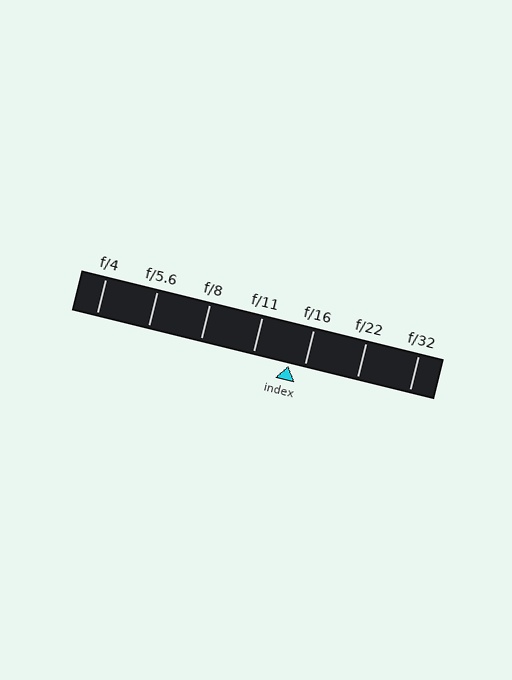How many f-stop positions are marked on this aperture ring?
There are 7 f-stop positions marked.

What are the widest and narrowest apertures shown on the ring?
The widest aperture shown is f/4 and the narrowest is f/32.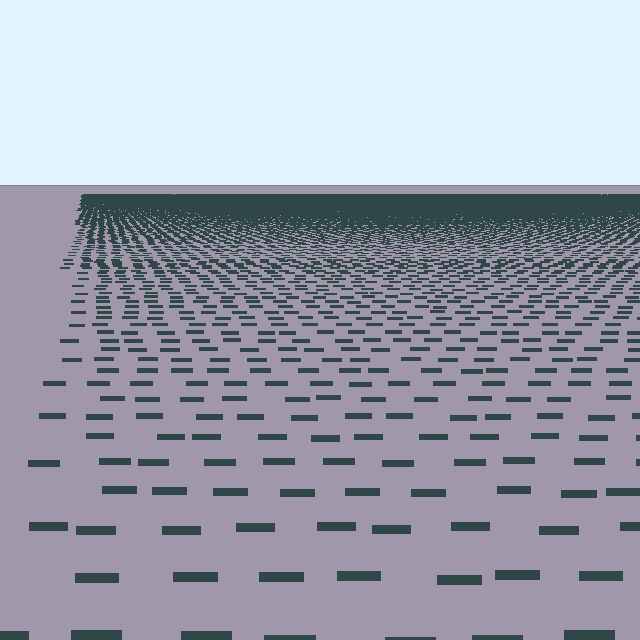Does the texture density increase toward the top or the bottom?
Density increases toward the top.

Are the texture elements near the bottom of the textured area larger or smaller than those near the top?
Larger. Near the bottom, elements are closer to the viewer and appear at a bigger on-screen size.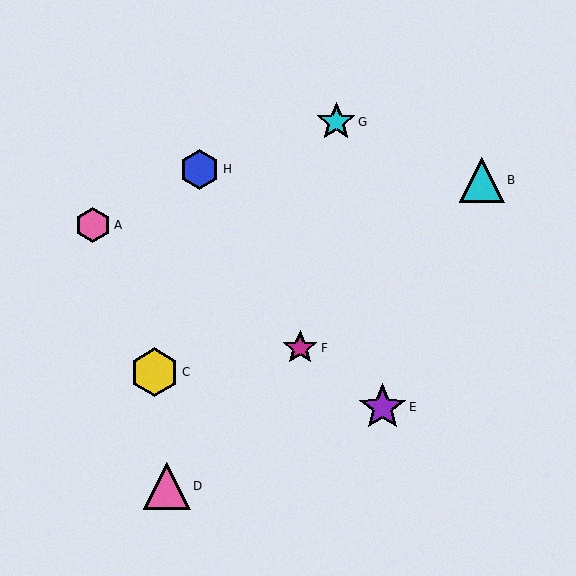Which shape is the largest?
The yellow hexagon (labeled C) is the largest.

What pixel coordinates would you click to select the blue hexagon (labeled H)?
Click at (199, 169) to select the blue hexagon H.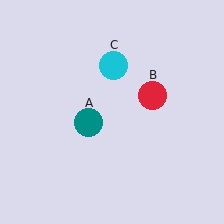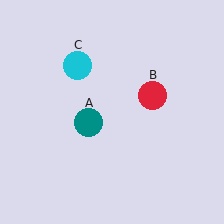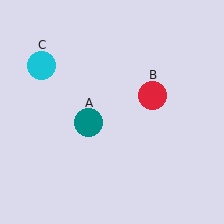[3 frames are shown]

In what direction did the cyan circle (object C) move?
The cyan circle (object C) moved left.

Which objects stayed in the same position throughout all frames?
Teal circle (object A) and red circle (object B) remained stationary.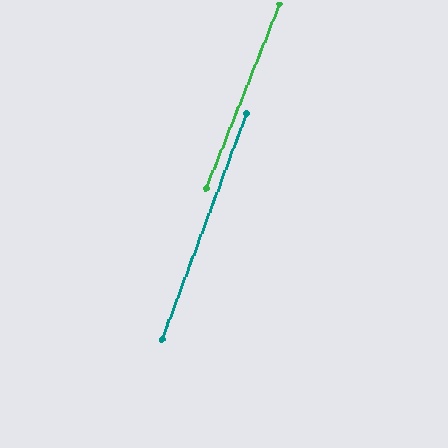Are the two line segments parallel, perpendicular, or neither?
Parallel — their directions differ by only 1.4°.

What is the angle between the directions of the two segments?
Approximately 1 degree.